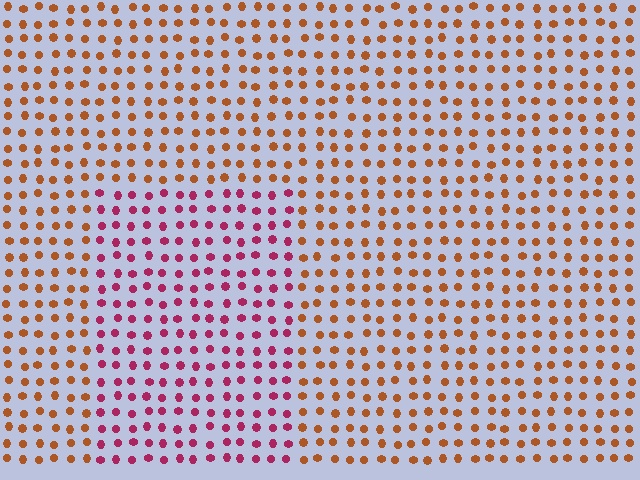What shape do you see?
I see a rectangle.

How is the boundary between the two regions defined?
The boundary is defined purely by a slight shift in hue (about 49 degrees). Spacing, size, and orientation are identical on both sides.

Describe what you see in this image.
The image is filled with small brown elements in a uniform arrangement. A rectangle-shaped region is visible where the elements are tinted to a slightly different hue, forming a subtle color boundary.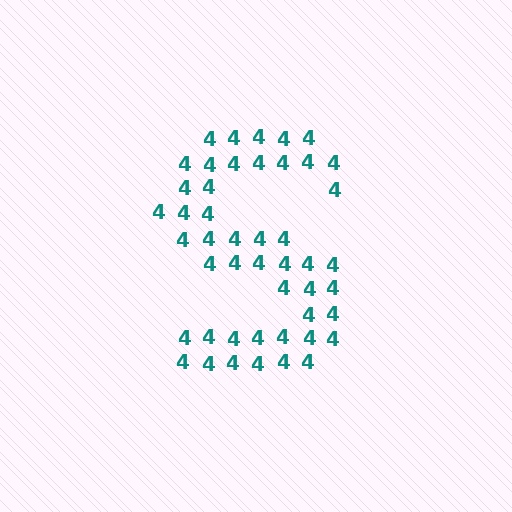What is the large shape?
The large shape is the letter S.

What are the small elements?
The small elements are digit 4's.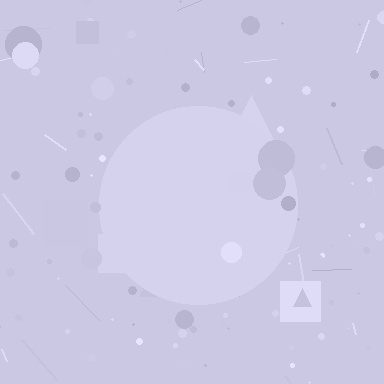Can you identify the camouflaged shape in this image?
The camouflaged shape is a circle.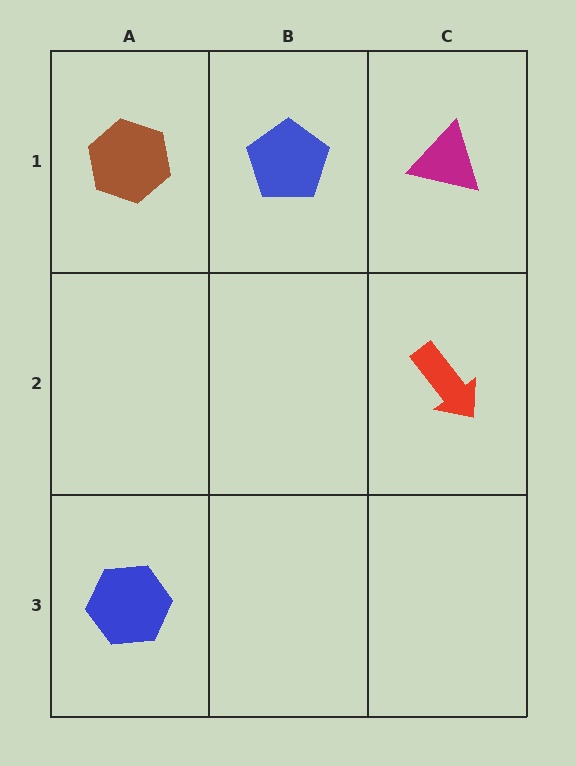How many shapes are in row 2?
1 shape.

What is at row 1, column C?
A magenta triangle.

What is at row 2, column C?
A red arrow.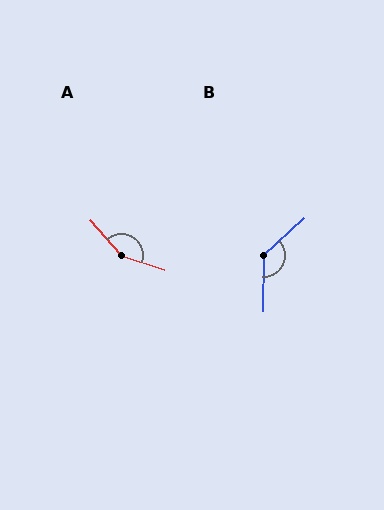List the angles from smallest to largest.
B (132°), A (150°).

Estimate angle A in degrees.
Approximately 150 degrees.